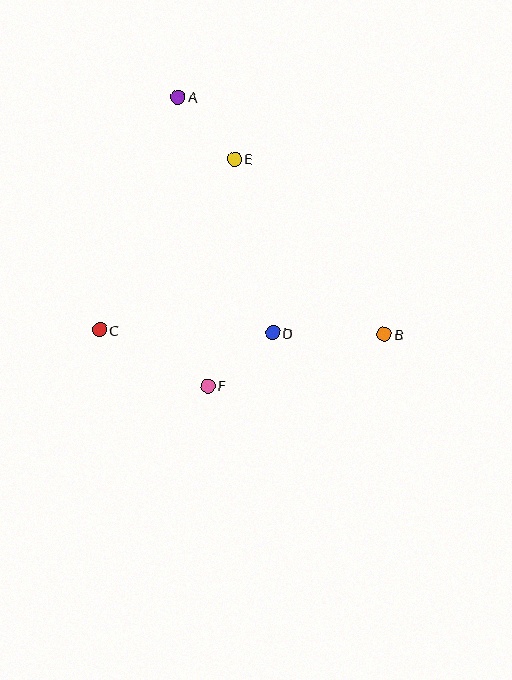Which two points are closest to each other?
Points A and E are closest to each other.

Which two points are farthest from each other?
Points A and B are farthest from each other.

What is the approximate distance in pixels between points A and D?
The distance between A and D is approximately 254 pixels.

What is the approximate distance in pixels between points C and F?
The distance between C and F is approximately 122 pixels.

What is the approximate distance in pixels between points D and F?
The distance between D and F is approximately 84 pixels.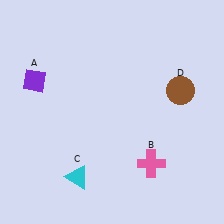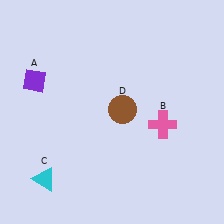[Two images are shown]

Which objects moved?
The objects that moved are: the pink cross (B), the cyan triangle (C), the brown circle (D).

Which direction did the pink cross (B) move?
The pink cross (B) moved up.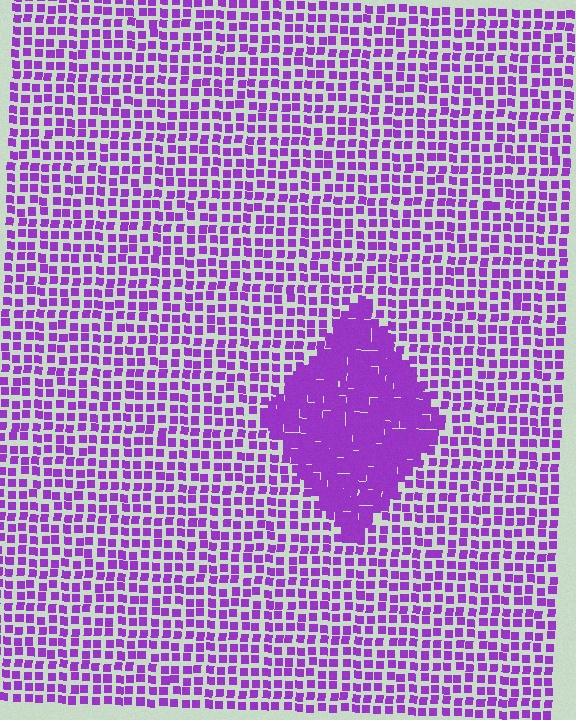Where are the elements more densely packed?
The elements are more densely packed inside the diamond boundary.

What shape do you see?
I see a diamond.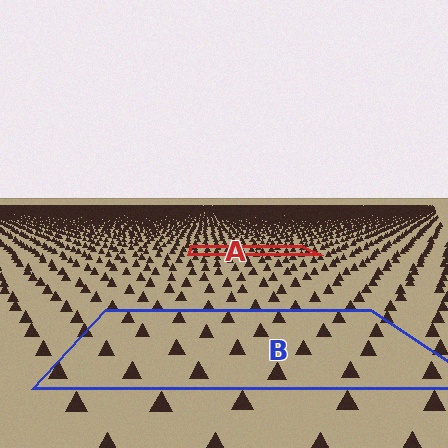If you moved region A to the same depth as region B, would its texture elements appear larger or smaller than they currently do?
They would appear larger. At a closer depth, the same texture elements are projected at a bigger on-screen size.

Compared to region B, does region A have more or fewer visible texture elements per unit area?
Region A has more texture elements per unit area — they are packed more densely because it is farther away.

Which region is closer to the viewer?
Region B is closer. The texture elements there are larger and more spread out.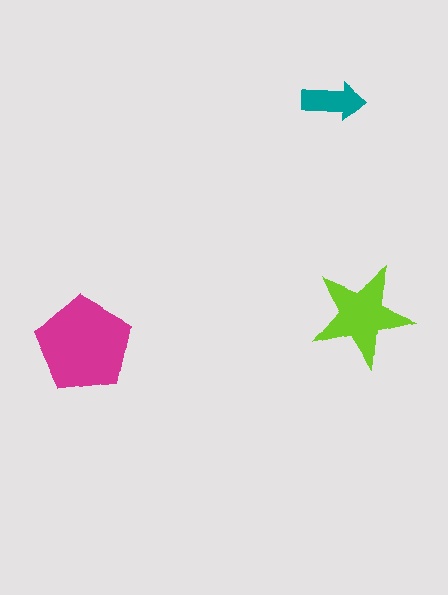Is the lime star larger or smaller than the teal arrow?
Larger.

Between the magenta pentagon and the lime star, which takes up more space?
The magenta pentagon.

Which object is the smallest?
The teal arrow.